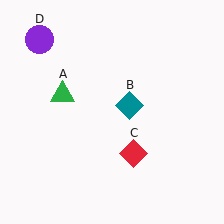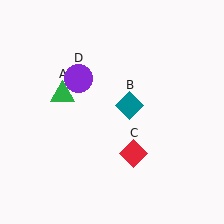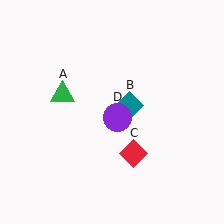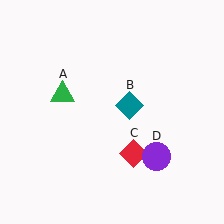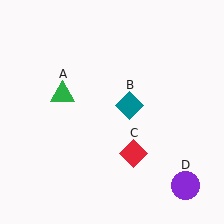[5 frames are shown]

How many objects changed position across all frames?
1 object changed position: purple circle (object D).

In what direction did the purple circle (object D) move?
The purple circle (object D) moved down and to the right.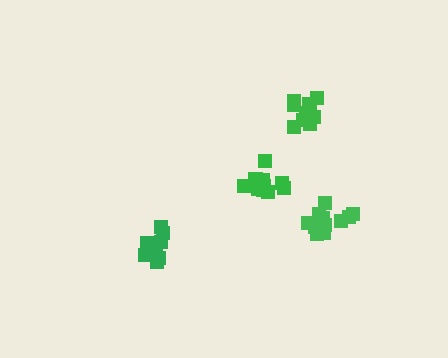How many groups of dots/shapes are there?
There are 4 groups.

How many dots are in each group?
Group 1: 10 dots, Group 2: 10 dots, Group 3: 12 dots, Group 4: 11 dots (43 total).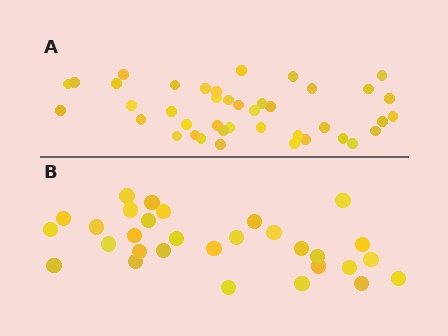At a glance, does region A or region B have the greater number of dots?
Region A (the top region) has more dots.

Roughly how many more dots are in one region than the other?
Region A has roughly 12 or so more dots than region B.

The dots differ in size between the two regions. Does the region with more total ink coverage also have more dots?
No. Region B has more total ink coverage because its dots are larger, but region A actually contains more individual dots. Total area can be misleading — the number of items is what matters here.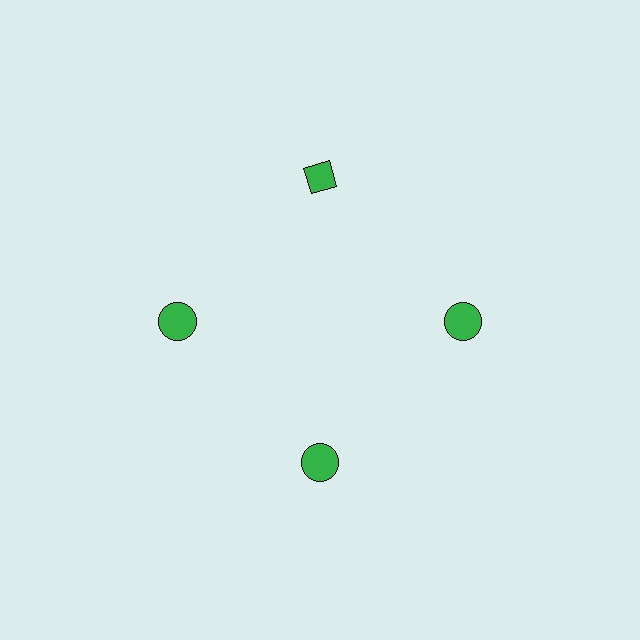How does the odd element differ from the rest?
It has a different shape: diamond instead of circle.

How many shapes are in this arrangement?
There are 4 shapes arranged in a ring pattern.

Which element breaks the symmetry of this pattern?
The green diamond at roughly the 12 o'clock position breaks the symmetry. All other shapes are green circles.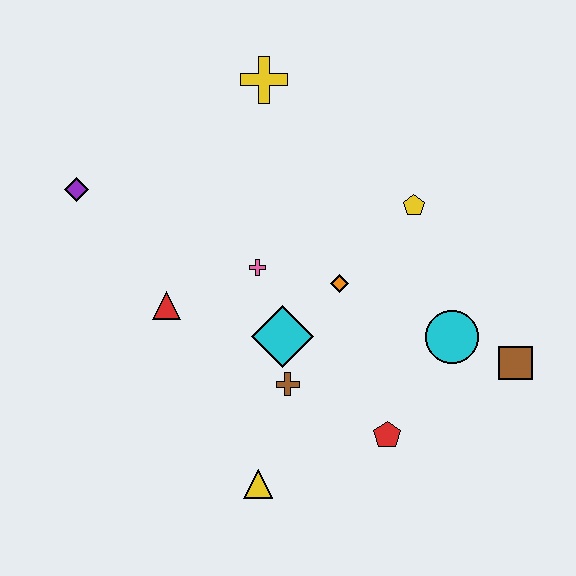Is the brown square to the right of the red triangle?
Yes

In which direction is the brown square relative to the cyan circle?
The brown square is to the right of the cyan circle.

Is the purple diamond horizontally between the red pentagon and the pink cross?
No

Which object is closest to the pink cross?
The cyan diamond is closest to the pink cross.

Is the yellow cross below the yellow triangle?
No